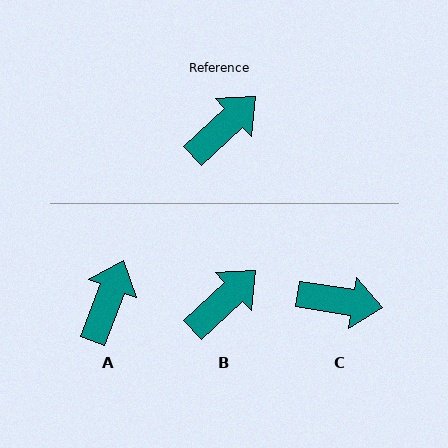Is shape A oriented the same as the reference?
No, it is off by about 25 degrees.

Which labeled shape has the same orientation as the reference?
B.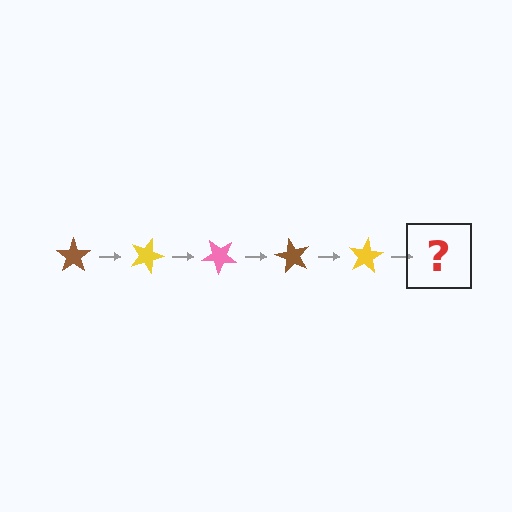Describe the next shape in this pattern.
It should be a pink star, rotated 100 degrees from the start.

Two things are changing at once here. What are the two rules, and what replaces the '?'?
The two rules are that it rotates 20 degrees each step and the color cycles through brown, yellow, and pink. The '?' should be a pink star, rotated 100 degrees from the start.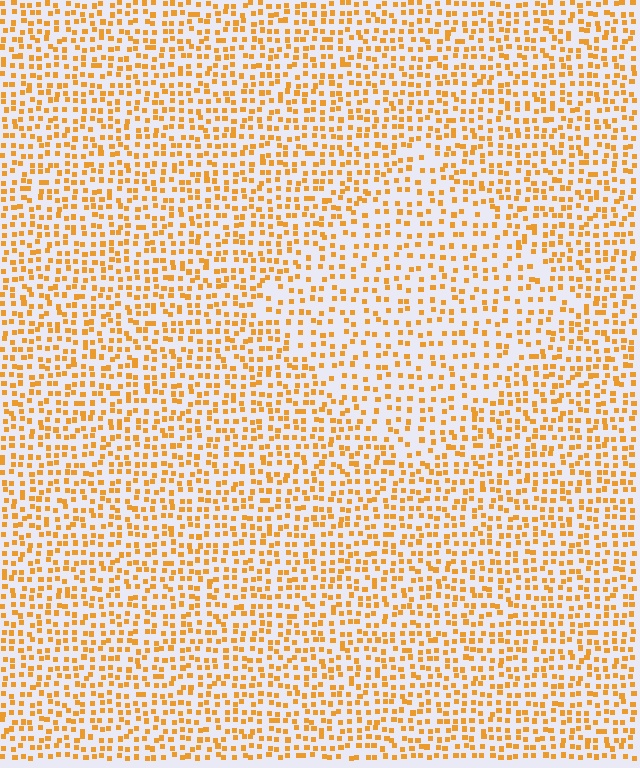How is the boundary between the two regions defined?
The boundary is defined by a change in element density (approximately 1.5x ratio). All elements are the same color, size, and shape.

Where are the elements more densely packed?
The elements are more densely packed outside the diamond boundary.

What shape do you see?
I see a diamond.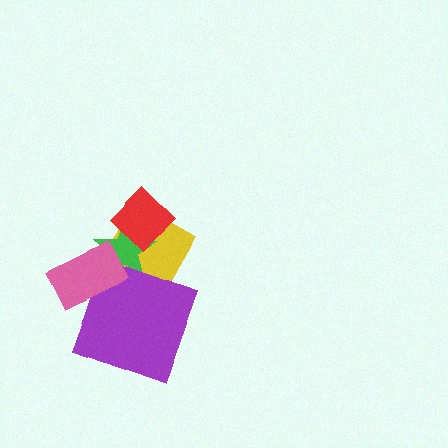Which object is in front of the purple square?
The pink rectangle is in front of the purple square.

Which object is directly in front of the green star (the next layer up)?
The purple square is directly in front of the green star.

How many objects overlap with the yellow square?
3 objects overlap with the yellow square.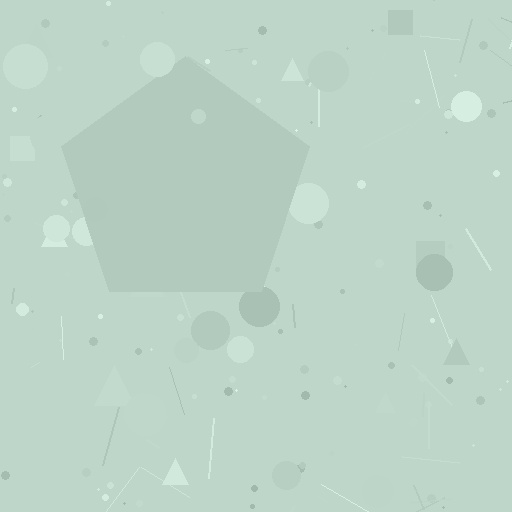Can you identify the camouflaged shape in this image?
The camouflaged shape is a pentagon.